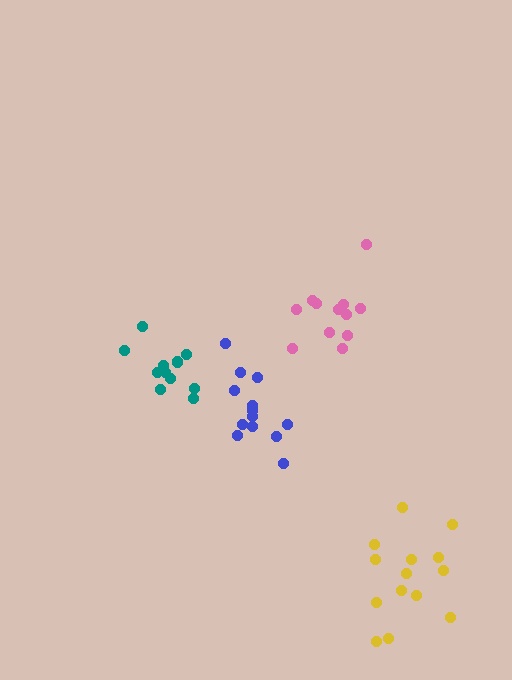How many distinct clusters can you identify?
There are 4 distinct clusters.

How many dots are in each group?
Group 1: 12 dots, Group 2: 14 dots, Group 3: 12 dots, Group 4: 13 dots (51 total).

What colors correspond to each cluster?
The clusters are colored: teal, yellow, pink, blue.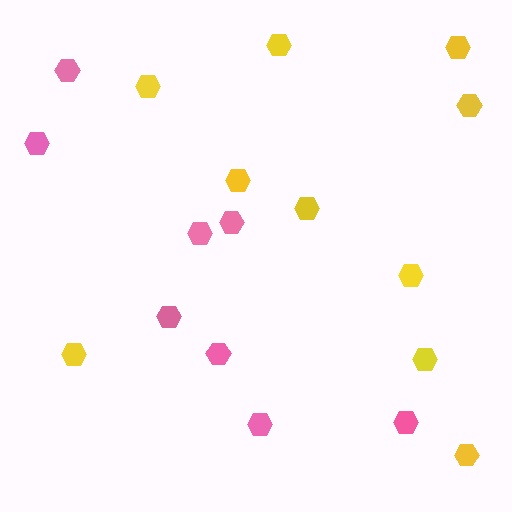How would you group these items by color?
There are 2 groups: one group of pink hexagons (8) and one group of yellow hexagons (10).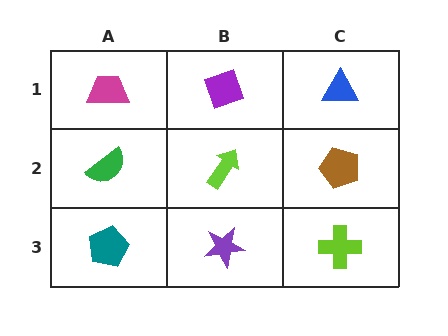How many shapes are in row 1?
3 shapes.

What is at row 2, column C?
A brown pentagon.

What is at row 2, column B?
A lime arrow.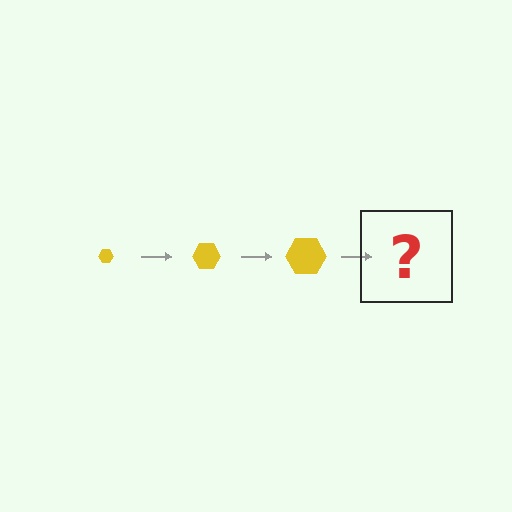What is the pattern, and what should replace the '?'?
The pattern is that the hexagon gets progressively larger each step. The '?' should be a yellow hexagon, larger than the previous one.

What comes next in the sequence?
The next element should be a yellow hexagon, larger than the previous one.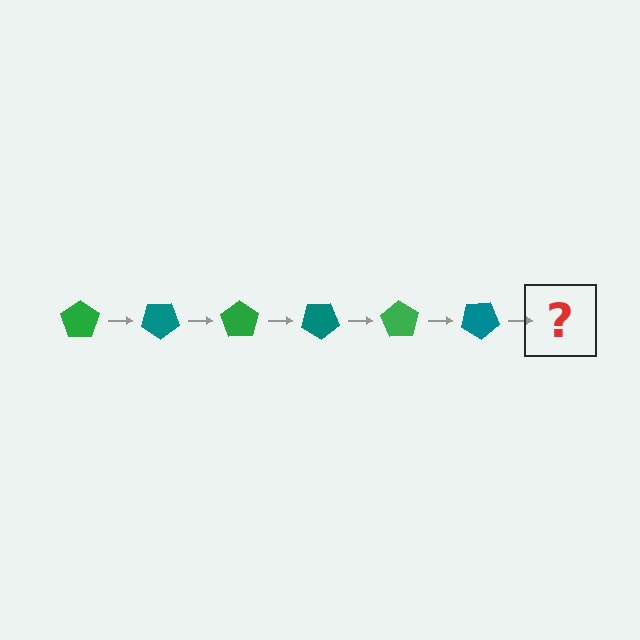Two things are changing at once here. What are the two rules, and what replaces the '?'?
The two rules are that it rotates 35 degrees each step and the color cycles through green and teal. The '?' should be a green pentagon, rotated 210 degrees from the start.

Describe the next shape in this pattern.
It should be a green pentagon, rotated 210 degrees from the start.